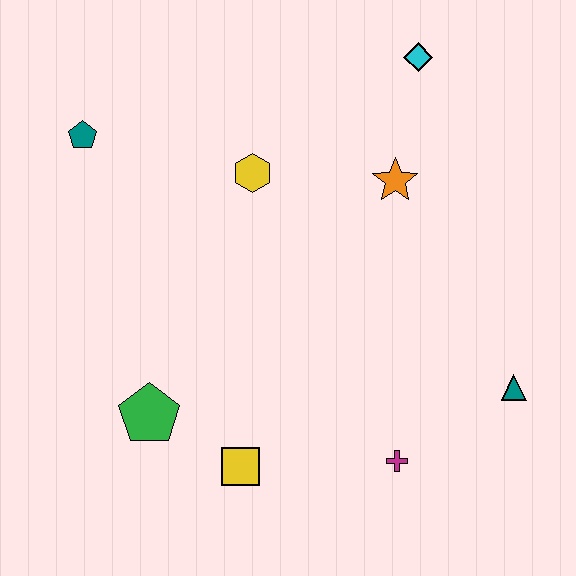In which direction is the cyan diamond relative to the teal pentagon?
The cyan diamond is to the right of the teal pentagon.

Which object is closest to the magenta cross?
The teal triangle is closest to the magenta cross.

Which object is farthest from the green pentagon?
The cyan diamond is farthest from the green pentagon.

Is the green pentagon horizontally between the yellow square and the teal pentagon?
Yes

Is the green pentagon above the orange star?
No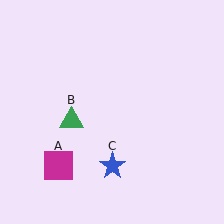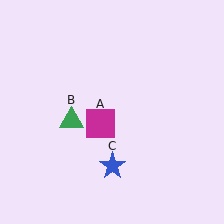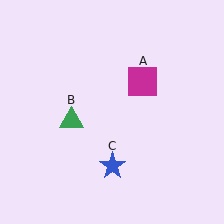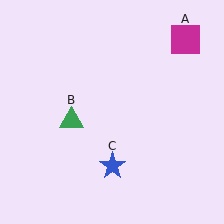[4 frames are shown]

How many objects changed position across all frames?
1 object changed position: magenta square (object A).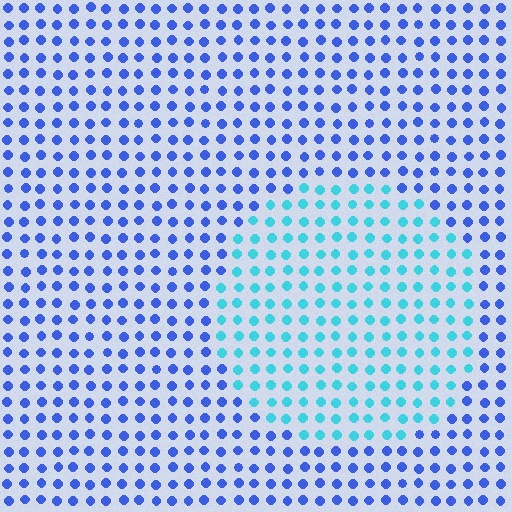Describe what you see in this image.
The image is filled with small blue elements in a uniform arrangement. A circle-shaped region is visible where the elements are tinted to a slightly different hue, forming a subtle color boundary.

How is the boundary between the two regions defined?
The boundary is defined purely by a slight shift in hue (about 43 degrees). Spacing, size, and orientation are identical on both sides.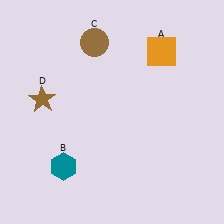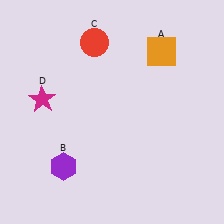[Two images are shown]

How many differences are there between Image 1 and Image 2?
There are 3 differences between the two images.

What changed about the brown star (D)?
In Image 1, D is brown. In Image 2, it changed to magenta.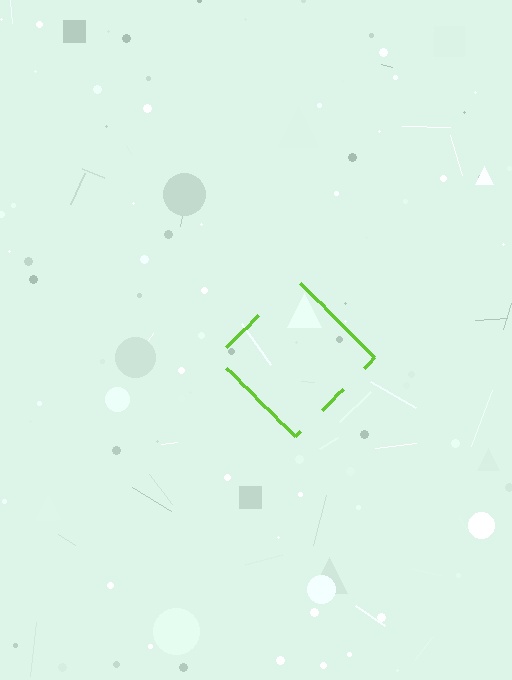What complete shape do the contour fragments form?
The contour fragments form a diamond.